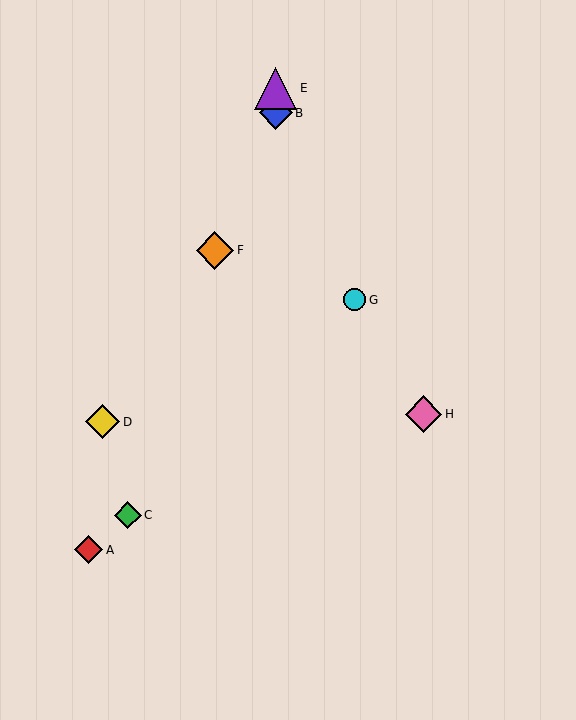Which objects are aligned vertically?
Objects B, E are aligned vertically.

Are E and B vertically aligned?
Yes, both are at x≈276.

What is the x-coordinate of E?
Object E is at x≈276.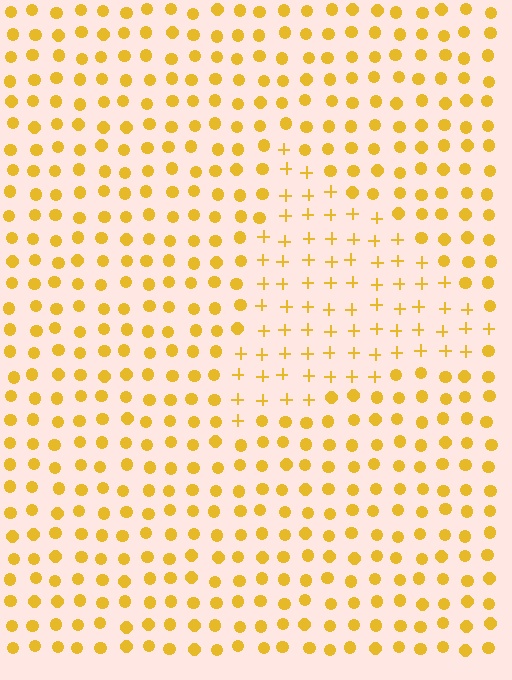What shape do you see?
I see a triangle.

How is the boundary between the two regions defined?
The boundary is defined by a change in element shape: plus signs inside vs. circles outside. All elements share the same color and spacing.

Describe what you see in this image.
The image is filled with small yellow elements arranged in a uniform grid. A triangle-shaped region contains plus signs, while the surrounding area contains circles. The boundary is defined purely by the change in element shape.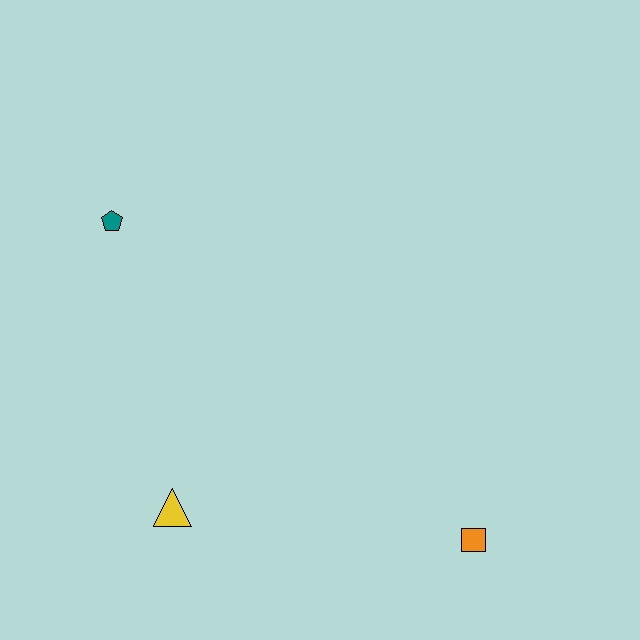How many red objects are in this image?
There are no red objects.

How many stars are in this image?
There are no stars.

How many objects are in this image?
There are 3 objects.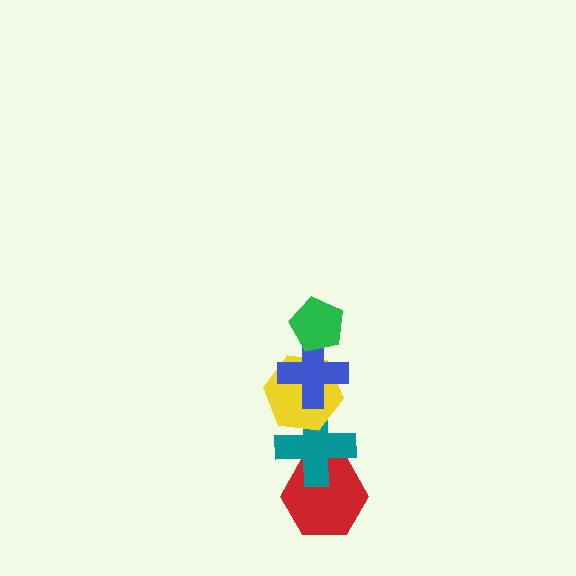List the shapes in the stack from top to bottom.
From top to bottom: the green pentagon, the blue cross, the yellow hexagon, the teal cross, the red hexagon.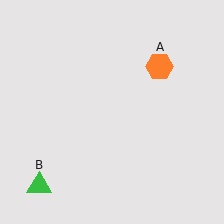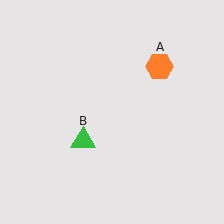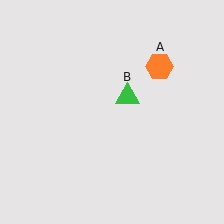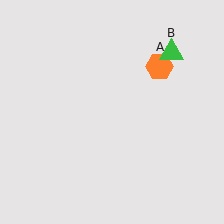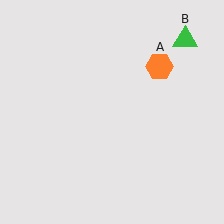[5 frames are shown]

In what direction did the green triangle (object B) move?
The green triangle (object B) moved up and to the right.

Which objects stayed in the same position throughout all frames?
Orange hexagon (object A) remained stationary.